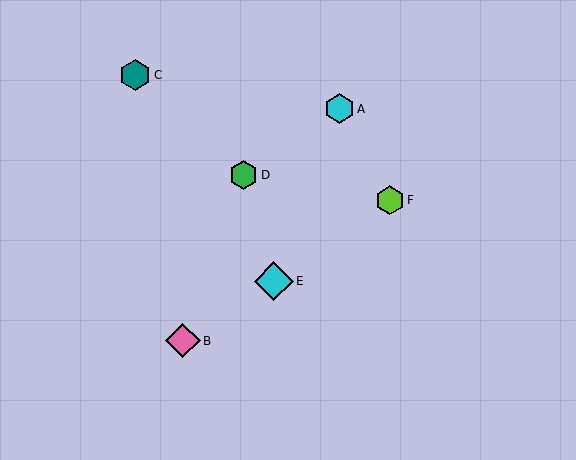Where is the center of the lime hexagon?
The center of the lime hexagon is at (390, 200).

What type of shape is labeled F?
Shape F is a lime hexagon.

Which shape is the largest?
The cyan diamond (labeled E) is the largest.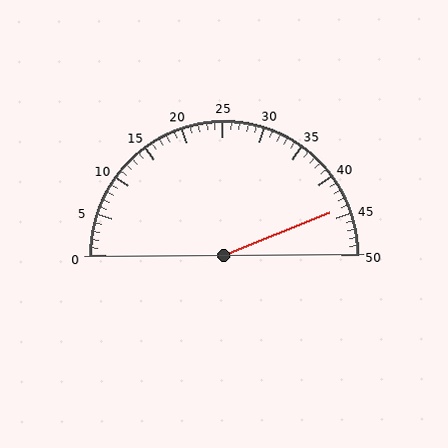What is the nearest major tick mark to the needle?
The nearest major tick mark is 45.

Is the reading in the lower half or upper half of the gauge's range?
The reading is in the upper half of the range (0 to 50).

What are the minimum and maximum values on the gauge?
The gauge ranges from 0 to 50.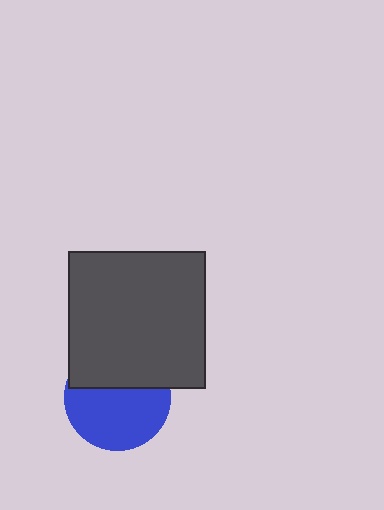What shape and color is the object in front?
The object in front is a dark gray square.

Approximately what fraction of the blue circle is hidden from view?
Roughly 40% of the blue circle is hidden behind the dark gray square.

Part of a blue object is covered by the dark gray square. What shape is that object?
It is a circle.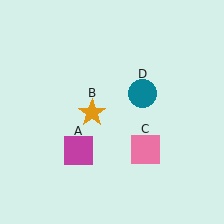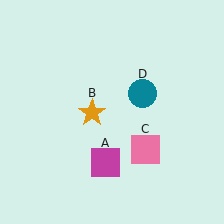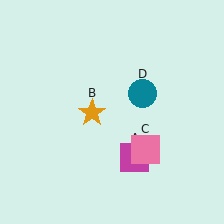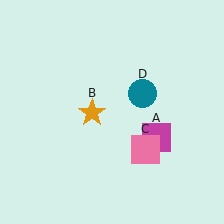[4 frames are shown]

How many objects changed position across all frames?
1 object changed position: magenta square (object A).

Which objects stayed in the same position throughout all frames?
Orange star (object B) and pink square (object C) and teal circle (object D) remained stationary.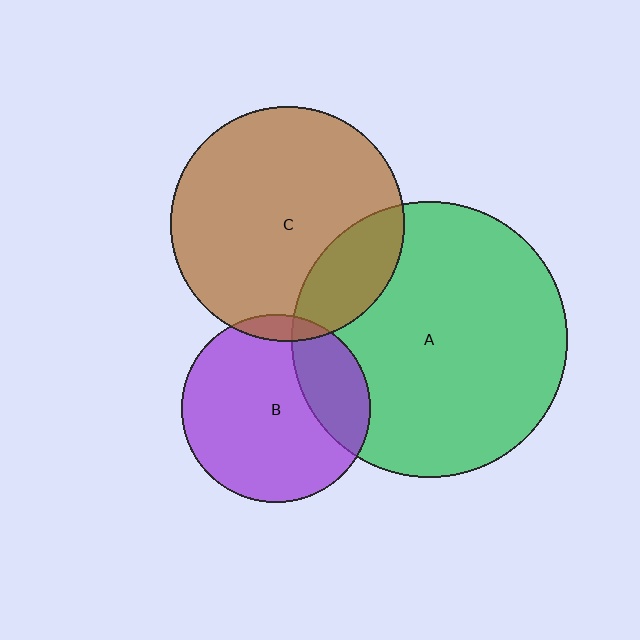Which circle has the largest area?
Circle A (green).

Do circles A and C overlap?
Yes.